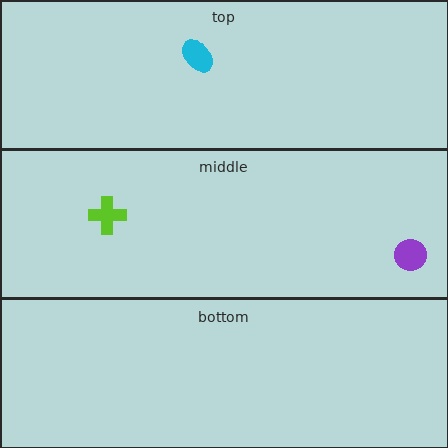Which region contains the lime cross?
The middle region.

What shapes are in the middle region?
The lime cross, the purple circle.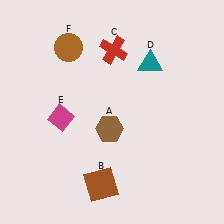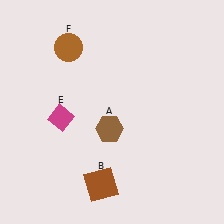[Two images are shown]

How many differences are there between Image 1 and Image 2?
There are 2 differences between the two images.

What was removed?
The teal triangle (D), the red cross (C) were removed in Image 2.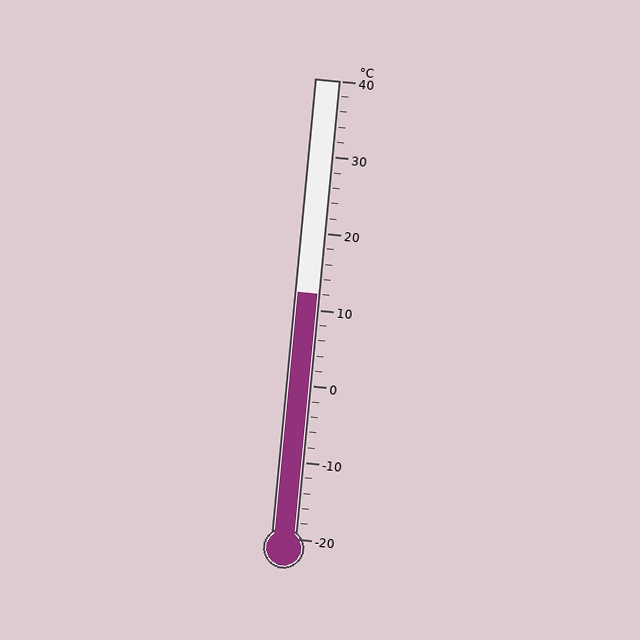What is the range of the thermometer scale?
The thermometer scale ranges from -20°C to 40°C.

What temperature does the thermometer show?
The thermometer shows approximately 12°C.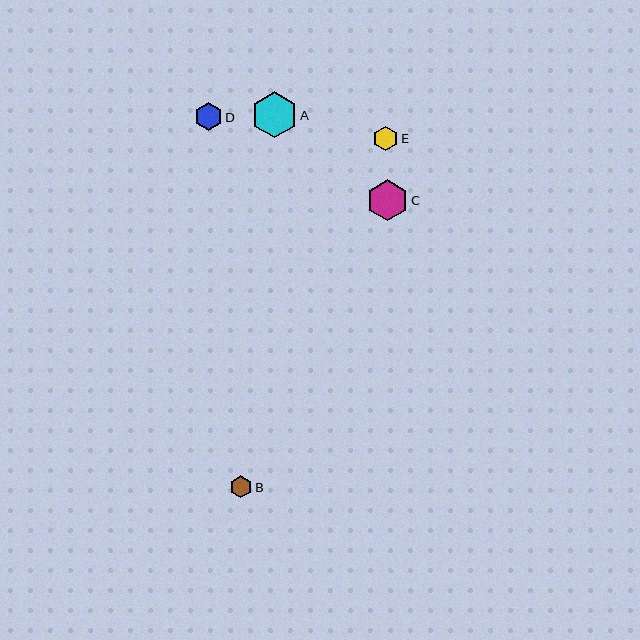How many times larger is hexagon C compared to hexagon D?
Hexagon C is approximately 1.5 times the size of hexagon D.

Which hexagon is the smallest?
Hexagon B is the smallest with a size of approximately 22 pixels.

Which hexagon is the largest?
Hexagon A is the largest with a size of approximately 46 pixels.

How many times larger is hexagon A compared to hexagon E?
Hexagon A is approximately 1.9 times the size of hexagon E.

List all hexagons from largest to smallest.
From largest to smallest: A, C, D, E, B.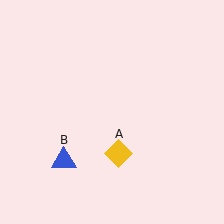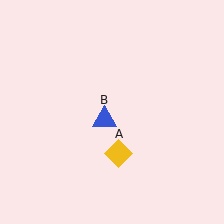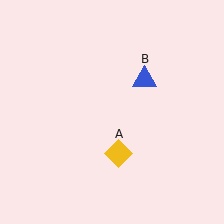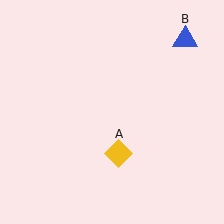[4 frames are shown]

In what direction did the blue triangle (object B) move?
The blue triangle (object B) moved up and to the right.